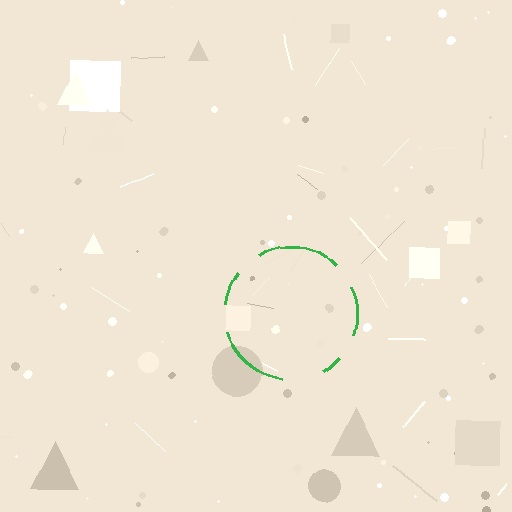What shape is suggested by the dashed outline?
The dashed outline suggests a circle.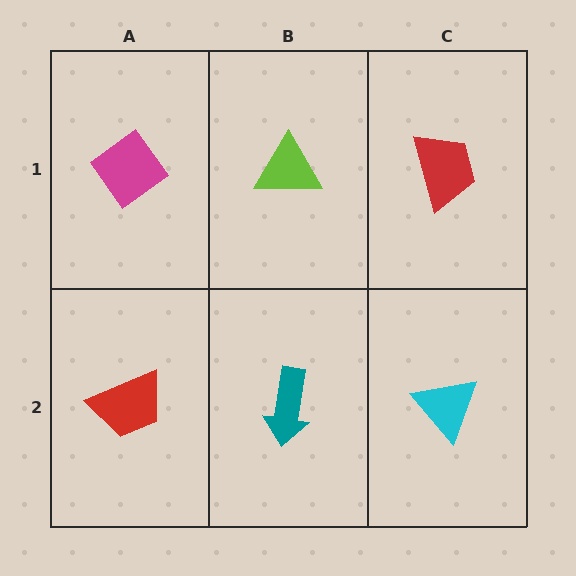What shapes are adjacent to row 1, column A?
A red trapezoid (row 2, column A), a lime triangle (row 1, column B).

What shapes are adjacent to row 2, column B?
A lime triangle (row 1, column B), a red trapezoid (row 2, column A), a cyan triangle (row 2, column C).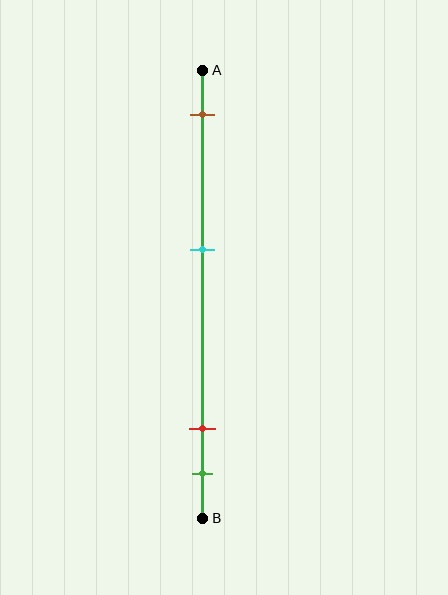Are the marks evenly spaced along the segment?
No, the marks are not evenly spaced.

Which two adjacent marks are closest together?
The red and green marks are the closest adjacent pair.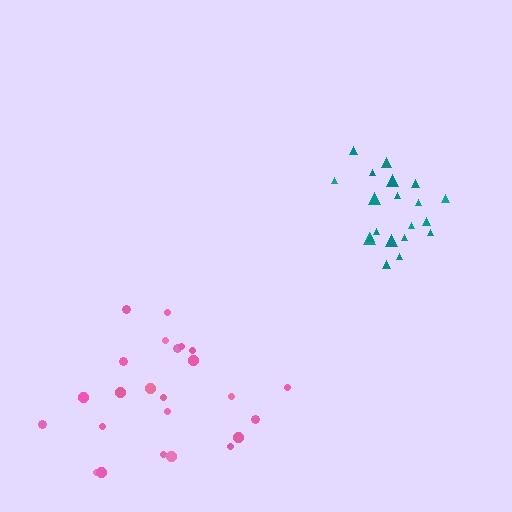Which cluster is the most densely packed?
Teal.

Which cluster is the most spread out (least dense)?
Pink.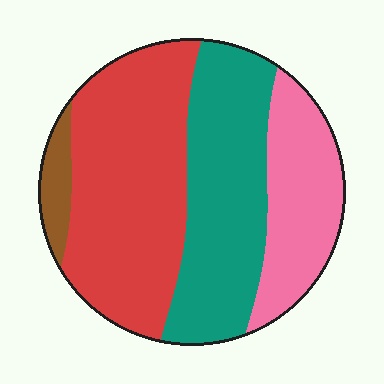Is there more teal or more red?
Red.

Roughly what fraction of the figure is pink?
Pink covers roughly 20% of the figure.